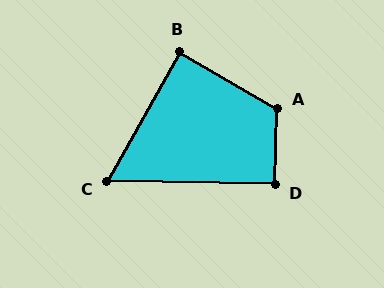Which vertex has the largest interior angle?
A, at approximately 118 degrees.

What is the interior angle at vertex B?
Approximately 89 degrees (approximately right).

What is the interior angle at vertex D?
Approximately 91 degrees (approximately right).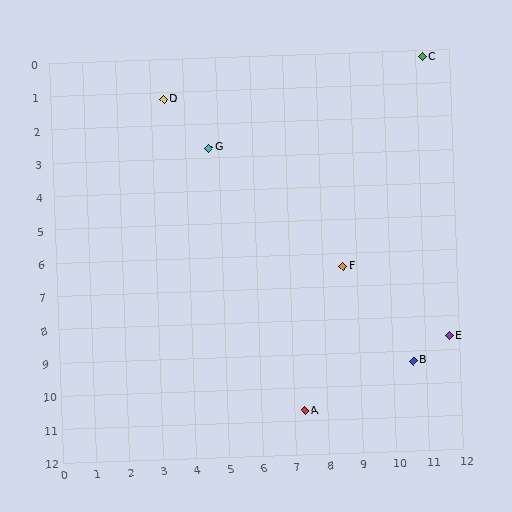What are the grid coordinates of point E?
Point E is at approximately (11.7, 8.6).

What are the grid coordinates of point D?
Point D is at approximately (3.4, 1.2).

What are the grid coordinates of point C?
Point C is at approximately (11.2, 0.2).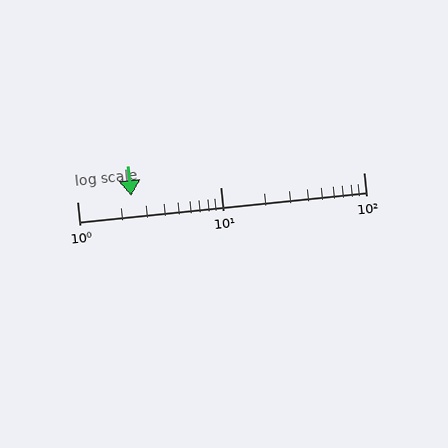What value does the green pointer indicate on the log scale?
The pointer indicates approximately 2.4.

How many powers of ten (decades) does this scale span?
The scale spans 2 decades, from 1 to 100.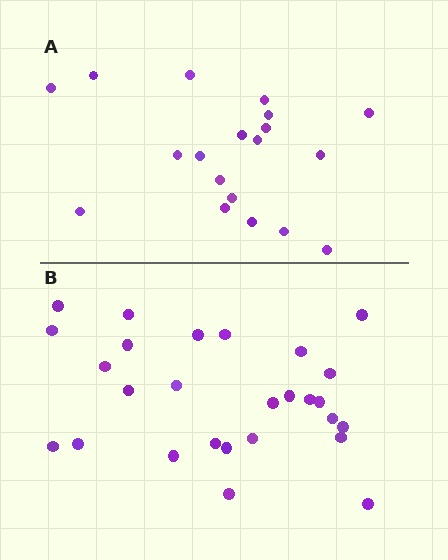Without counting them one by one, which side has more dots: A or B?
Region B (the bottom region) has more dots.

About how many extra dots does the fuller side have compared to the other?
Region B has roughly 8 or so more dots than region A.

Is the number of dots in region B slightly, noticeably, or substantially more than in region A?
Region B has noticeably more, but not dramatically so. The ratio is roughly 1.4 to 1.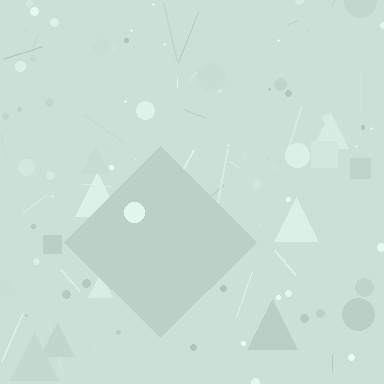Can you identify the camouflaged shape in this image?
The camouflaged shape is a diamond.